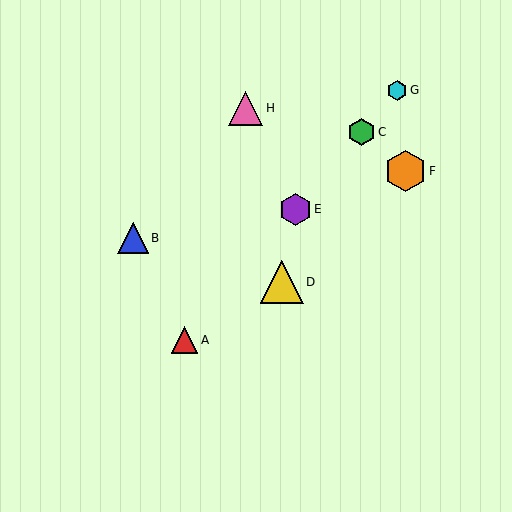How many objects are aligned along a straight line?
4 objects (A, C, E, G) are aligned along a straight line.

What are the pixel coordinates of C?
Object C is at (362, 132).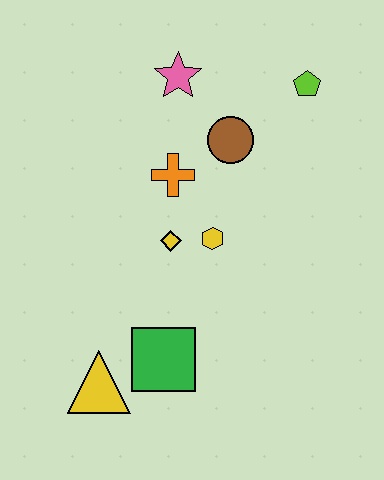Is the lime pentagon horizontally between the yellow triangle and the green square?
No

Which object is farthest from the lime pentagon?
The yellow triangle is farthest from the lime pentagon.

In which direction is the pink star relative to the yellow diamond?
The pink star is above the yellow diamond.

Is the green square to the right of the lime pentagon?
No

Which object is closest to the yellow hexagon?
The yellow diamond is closest to the yellow hexagon.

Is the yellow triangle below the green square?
Yes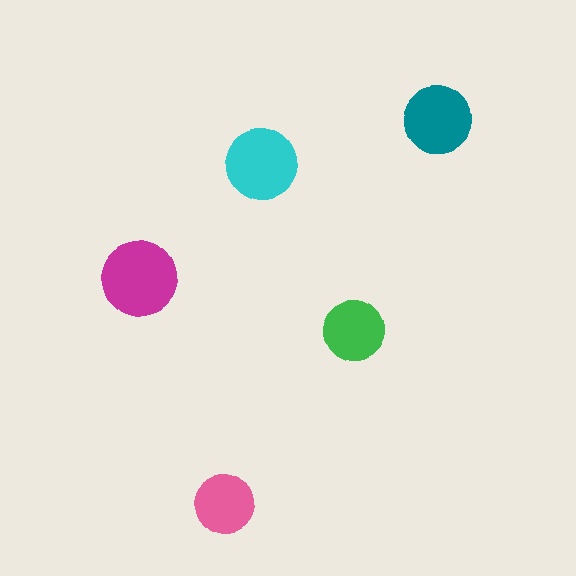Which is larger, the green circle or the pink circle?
The green one.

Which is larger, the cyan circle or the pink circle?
The cyan one.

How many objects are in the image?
There are 5 objects in the image.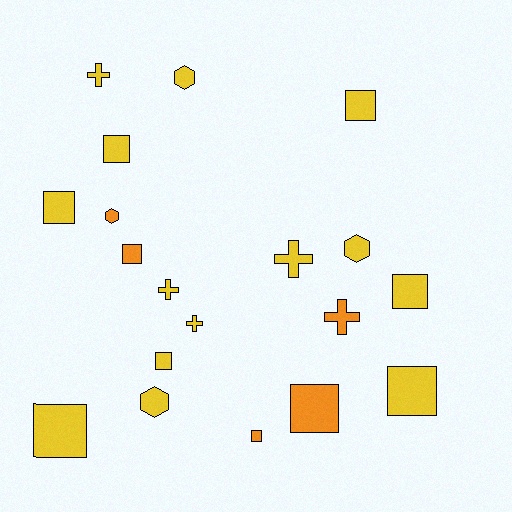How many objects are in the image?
There are 19 objects.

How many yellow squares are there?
There are 7 yellow squares.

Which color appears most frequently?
Yellow, with 14 objects.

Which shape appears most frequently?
Square, with 10 objects.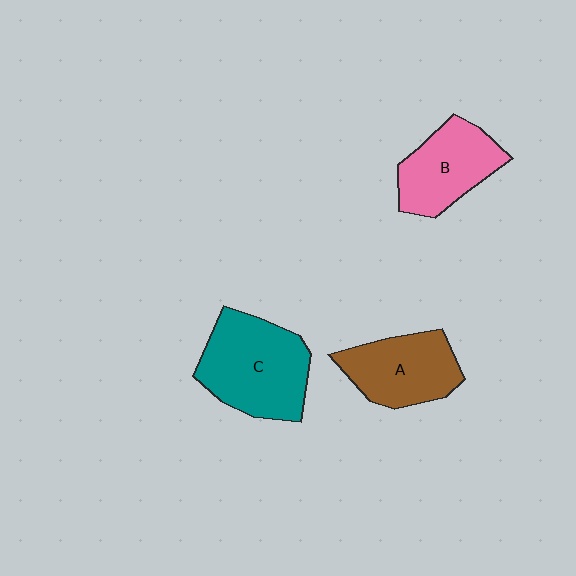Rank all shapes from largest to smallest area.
From largest to smallest: C (teal), A (brown), B (pink).